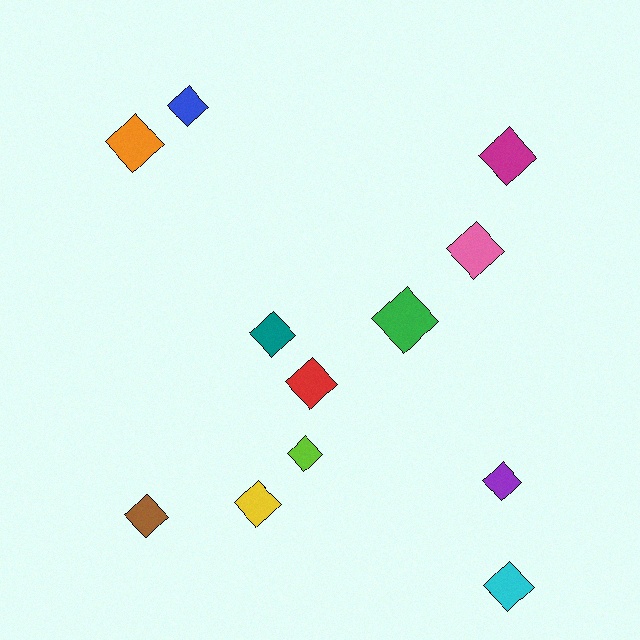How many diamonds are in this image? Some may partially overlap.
There are 12 diamonds.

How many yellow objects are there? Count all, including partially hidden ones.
There is 1 yellow object.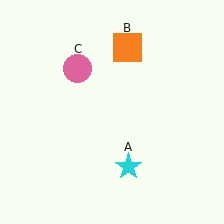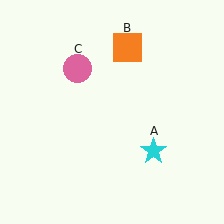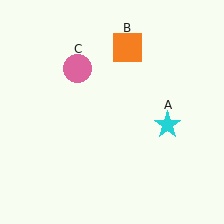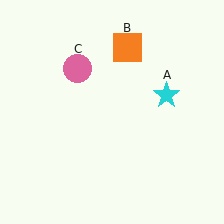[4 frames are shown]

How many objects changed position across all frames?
1 object changed position: cyan star (object A).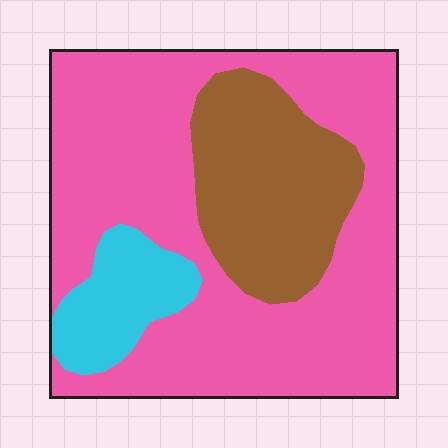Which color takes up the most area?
Pink, at roughly 65%.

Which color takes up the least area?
Cyan, at roughly 10%.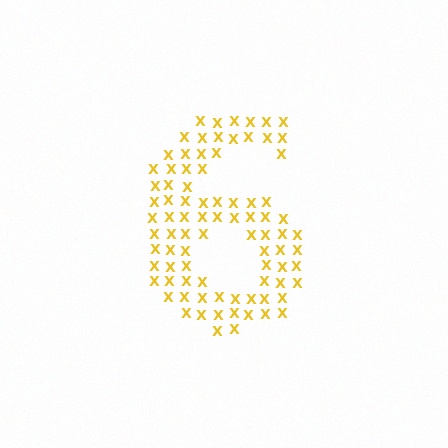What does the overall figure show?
The overall figure shows the digit 6.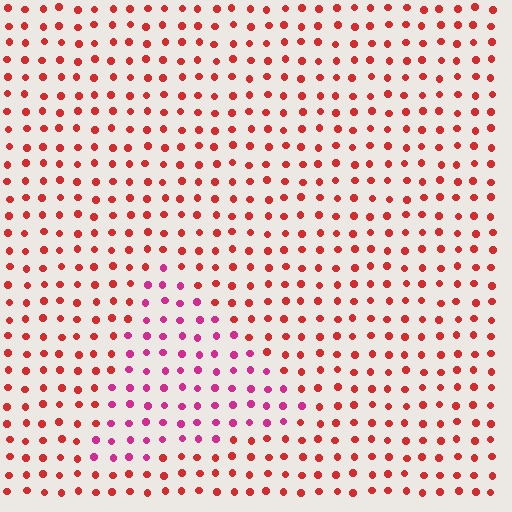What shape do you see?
I see a triangle.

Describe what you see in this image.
The image is filled with small red elements in a uniform arrangement. A triangle-shaped region is visible where the elements are tinted to a slightly different hue, forming a subtle color boundary.